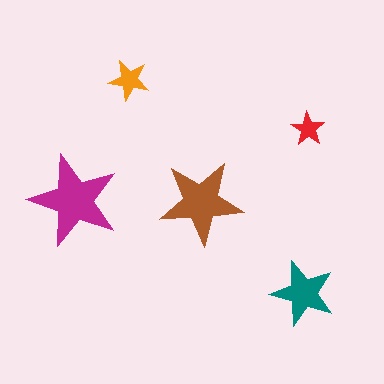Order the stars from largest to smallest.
the magenta one, the brown one, the teal one, the orange one, the red one.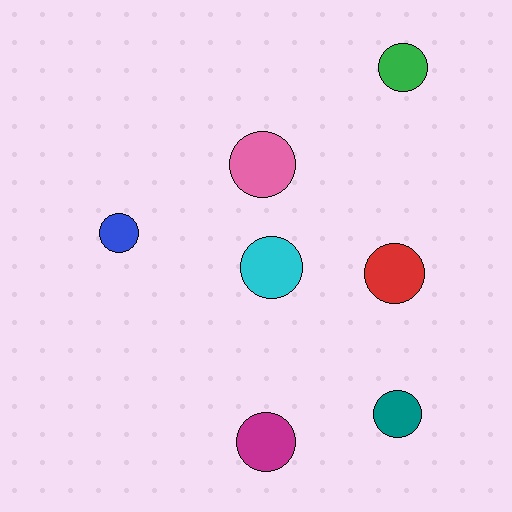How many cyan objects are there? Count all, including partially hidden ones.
There is 1 cyan object.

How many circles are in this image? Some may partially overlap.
There are 7 circles.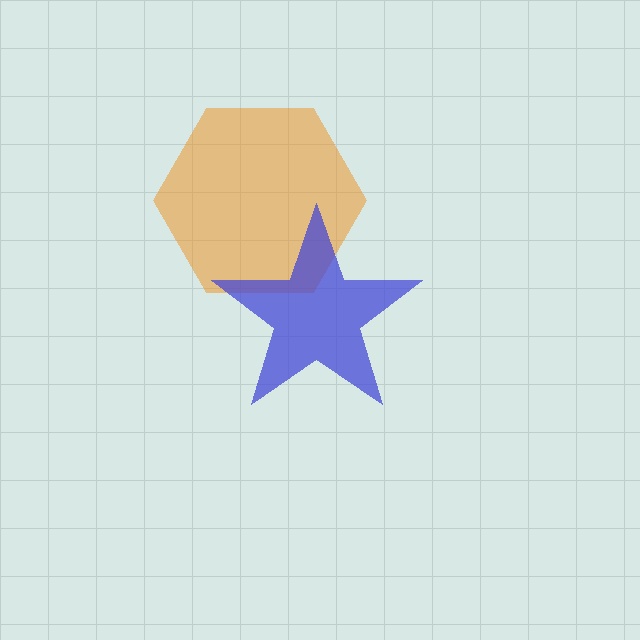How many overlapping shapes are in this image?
There are 2 overlapping shapes in the image.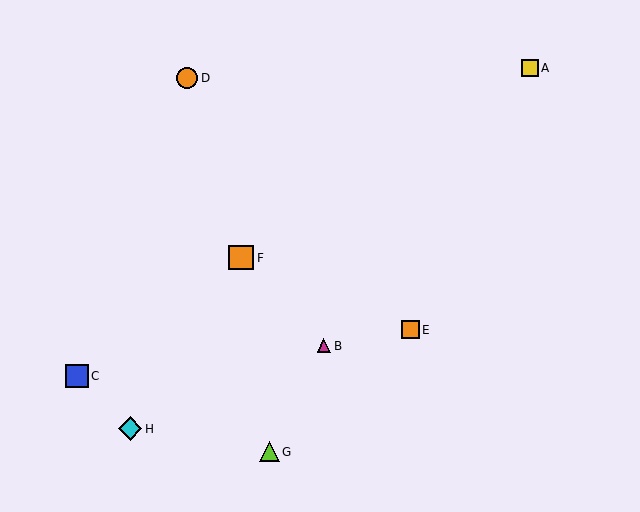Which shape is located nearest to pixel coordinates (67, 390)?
The blue square (labeled C) at (77, 376) is nearest to that location.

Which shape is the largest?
The orange square (labeled F) is the largest.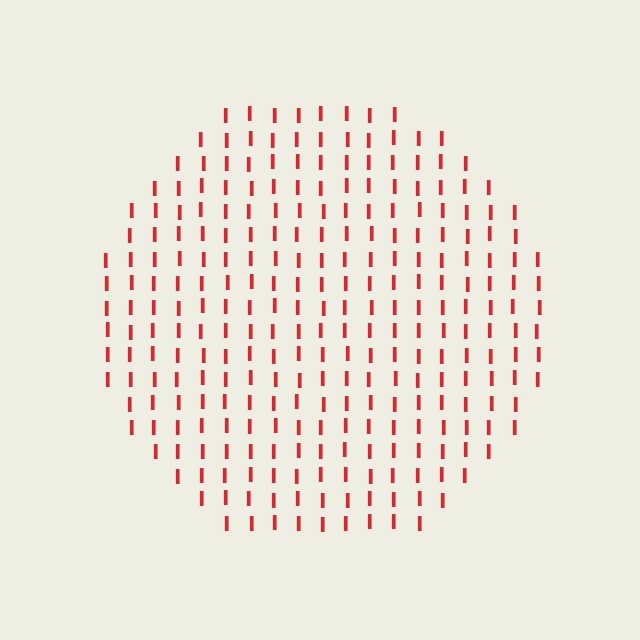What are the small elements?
The small elements are letter I's.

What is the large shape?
The large shape is a circle.